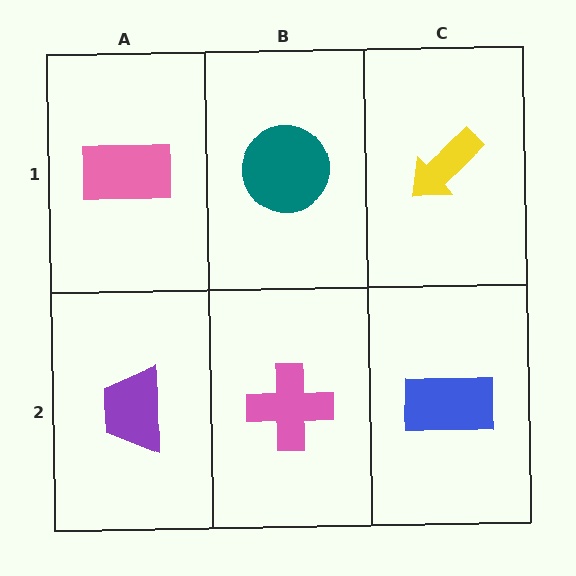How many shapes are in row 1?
3 shapes.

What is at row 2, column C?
A blue rectangle.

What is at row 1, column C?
A yellow arrow.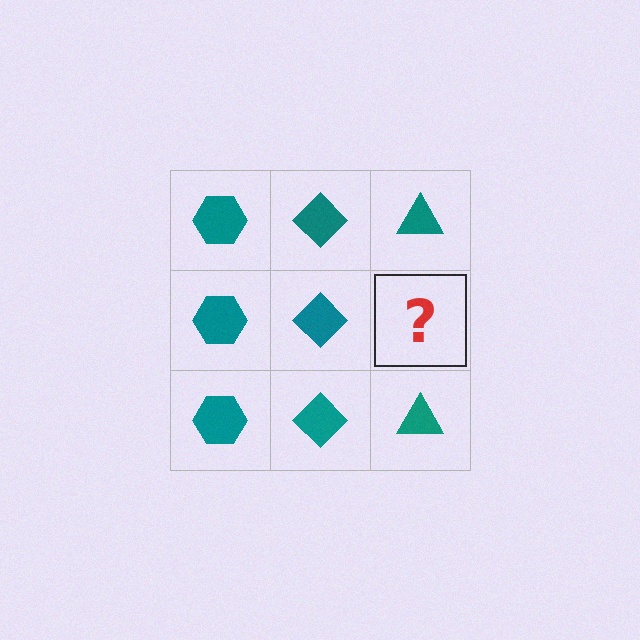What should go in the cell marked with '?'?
The missing cell should contain a teal triangle.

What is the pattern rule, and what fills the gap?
The rule is that each column has a consistent shape. The gap should be filled with a teal triangle.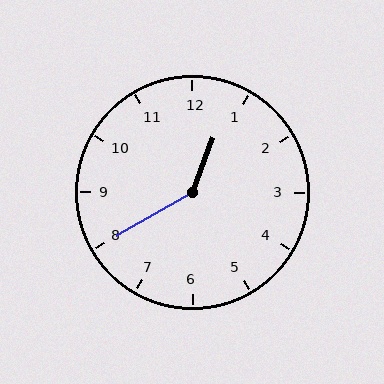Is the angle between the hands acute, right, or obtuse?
It is obtuse.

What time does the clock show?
12:40.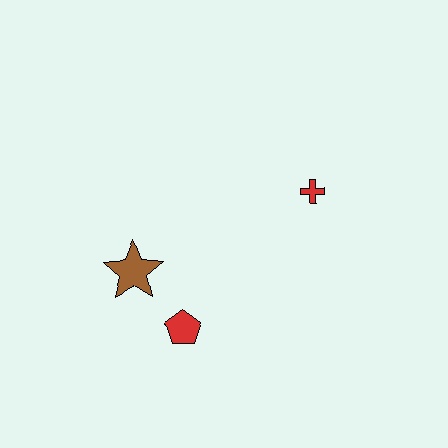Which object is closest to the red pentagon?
The brown star is closest to the red pentagon.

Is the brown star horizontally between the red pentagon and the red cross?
No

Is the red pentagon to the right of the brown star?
Yes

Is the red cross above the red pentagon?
Yes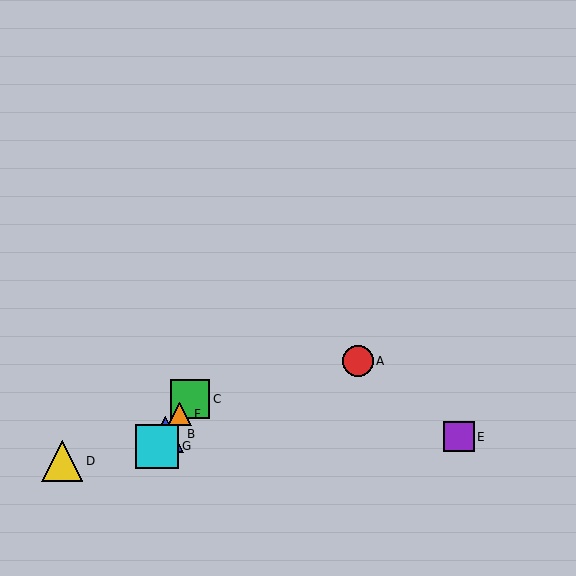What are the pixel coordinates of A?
Object A is at (358, 361).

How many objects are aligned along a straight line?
4 objects (B, C, F, G) are aligned along a straight line.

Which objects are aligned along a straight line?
Objects B, C, F, G are aligned along a straight line.